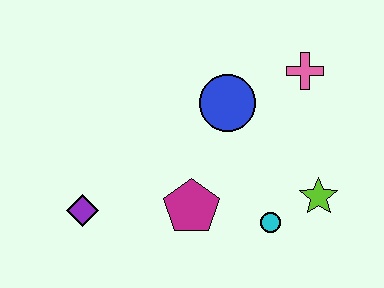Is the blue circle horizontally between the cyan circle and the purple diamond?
Yes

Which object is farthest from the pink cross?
The purple diamond is farthest from the pink cross.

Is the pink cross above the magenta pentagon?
Yes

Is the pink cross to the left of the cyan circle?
No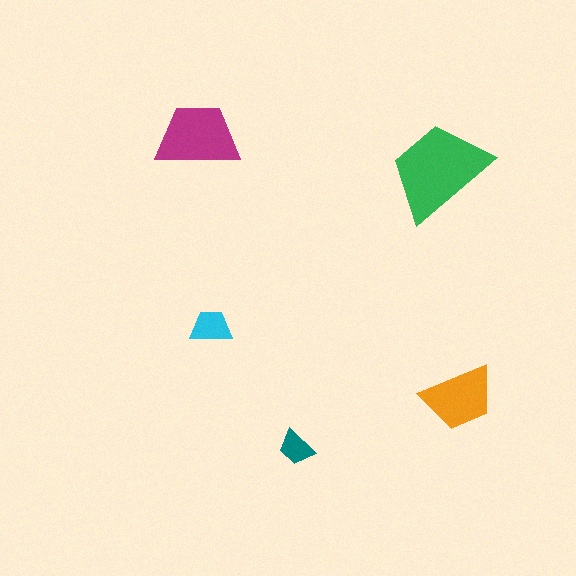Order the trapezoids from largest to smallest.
the green one, the magenta one, the orange one, the cyan one, the teal one.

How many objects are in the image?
There are 5 objects in the image.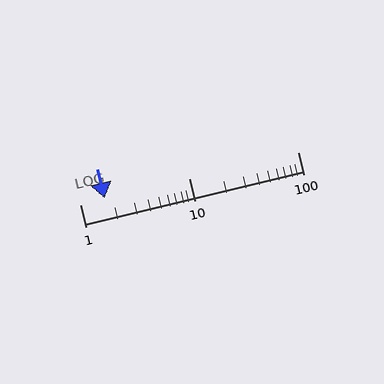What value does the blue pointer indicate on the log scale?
The pointer indicates approximately 1.7.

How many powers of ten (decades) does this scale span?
The scale spans 2 decades, from 1 to 100.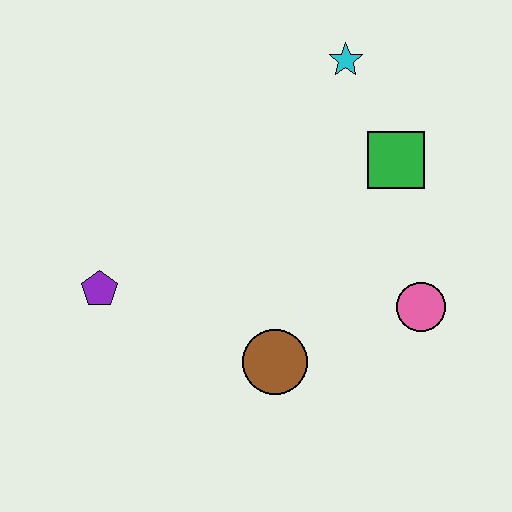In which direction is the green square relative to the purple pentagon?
The green square is to the right of the purple pentagon.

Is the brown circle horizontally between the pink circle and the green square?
No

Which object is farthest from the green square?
The purple pentagon is farthest from the green square.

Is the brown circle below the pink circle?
Yes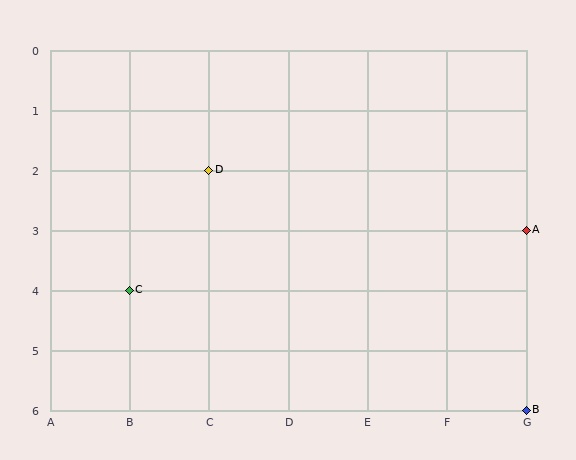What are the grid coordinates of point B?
Point B is at grid coordinates (G, 6).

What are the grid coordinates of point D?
Point D is at grid coordinates (C, 2).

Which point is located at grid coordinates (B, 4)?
Point C is at (B, 4).